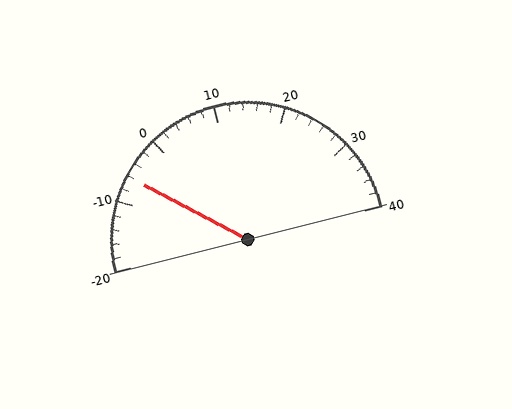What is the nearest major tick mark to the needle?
The nearest major tick mark is -10.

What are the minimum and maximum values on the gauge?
The gauge ranges from -20 to 40.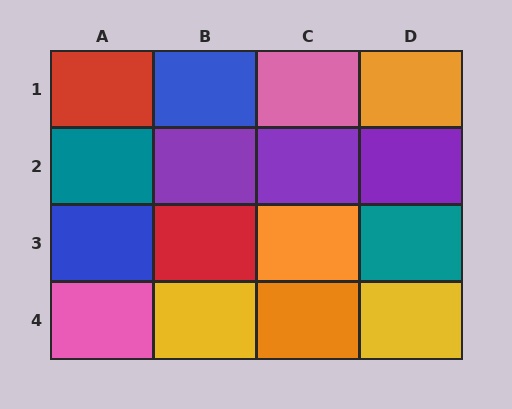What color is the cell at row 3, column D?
Teal.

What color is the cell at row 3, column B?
Red.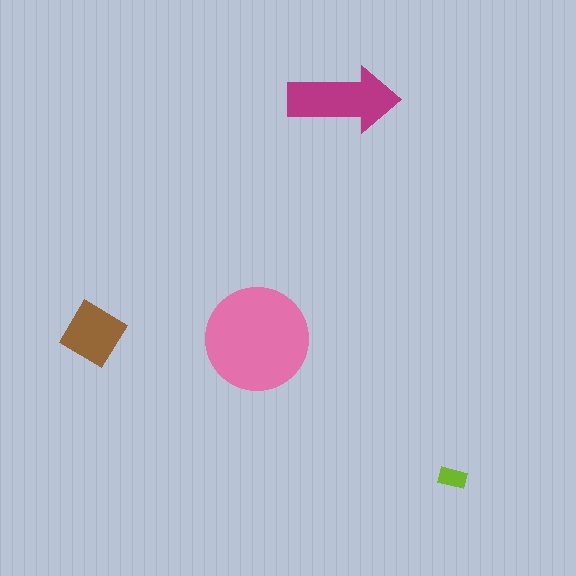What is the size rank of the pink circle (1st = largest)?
1st.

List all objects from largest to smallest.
The pink circle, the magenta arrow, the brown diamond, the lime rectangle.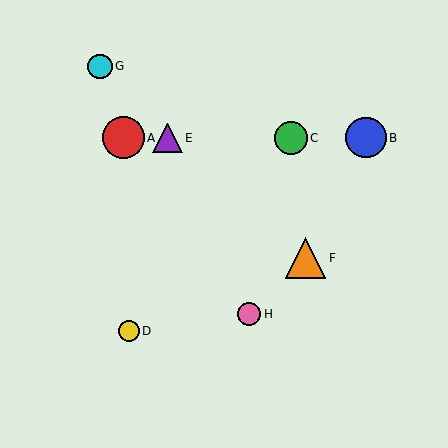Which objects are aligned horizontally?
Objects A, B, C, E are aligned horizontally.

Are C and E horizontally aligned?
Yes, both are at y≈138.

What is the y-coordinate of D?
Object D is at y≈331.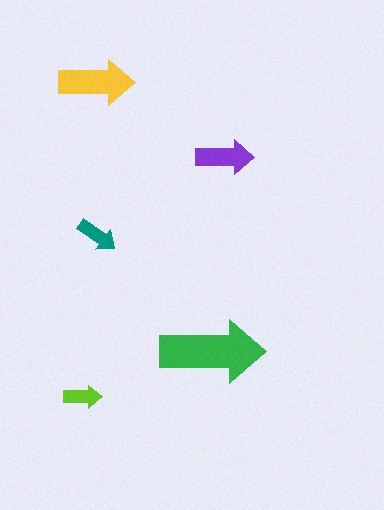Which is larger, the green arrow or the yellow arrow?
The green one.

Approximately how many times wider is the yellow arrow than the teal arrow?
About 2 times wider.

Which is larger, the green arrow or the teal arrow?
The green one.